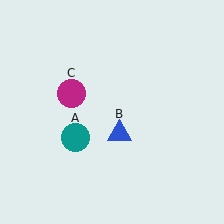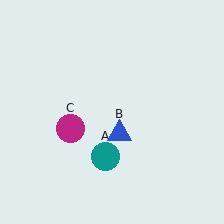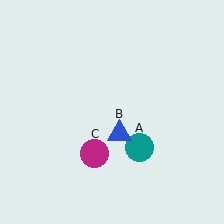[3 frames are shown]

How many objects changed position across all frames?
2 objects changed position: teal circle (object A), magenta circle (object C).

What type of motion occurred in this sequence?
The teal circle (object A), magenta circle (object C) rotated counterclockwise around the center of the scene.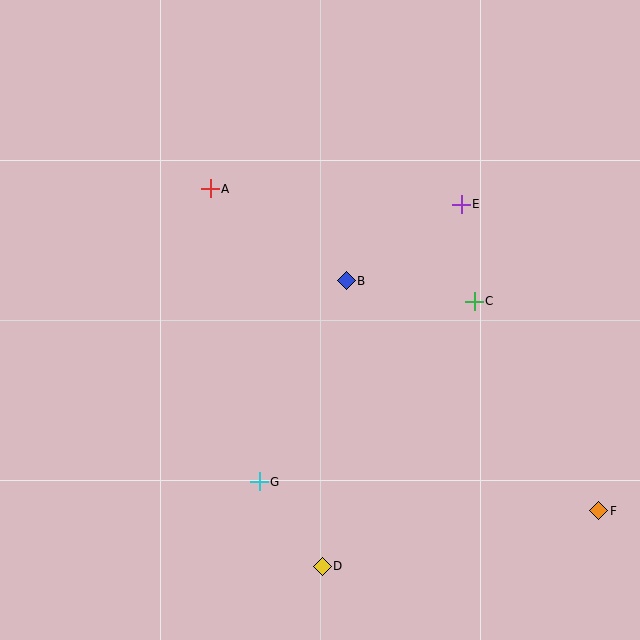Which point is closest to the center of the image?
Point B at (346, 281) is closest to the center.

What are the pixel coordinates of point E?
Point E is at (461, 204).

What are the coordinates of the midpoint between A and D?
The midpoint between A and D is at (266, 378).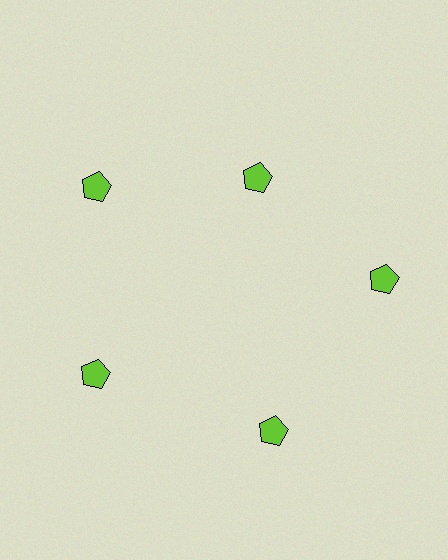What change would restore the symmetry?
The symmetry would be restored by moving it outward, back onto the ring so that all 5 pentagons sit at equal angles and equal distance from the center.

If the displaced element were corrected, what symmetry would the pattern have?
It would have 5-fold rotational symmetry — the pattern would map onto itself every 72 degrees.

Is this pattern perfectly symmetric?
No. The 5 lime pentagons are arranged in a ring, but one element near the 1 o'clock position is pulled inward toward the center, breaking the 5-fold rotational symmetry.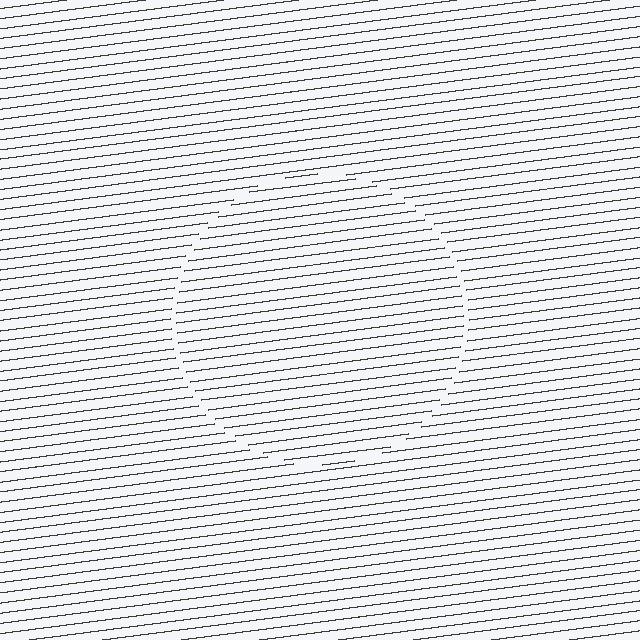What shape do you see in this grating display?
An illusory circle. The interior of the shape contains the same grating, shifted by half a period — the contour is defined by the phase discontinuity where line-ends from the inner and outer gratings abut.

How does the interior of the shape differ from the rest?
The interior of the shape contains the same grating, shifted by half a period — the contour is defined by the phase discontinuity where line-ends from the inner and outer gratings abut.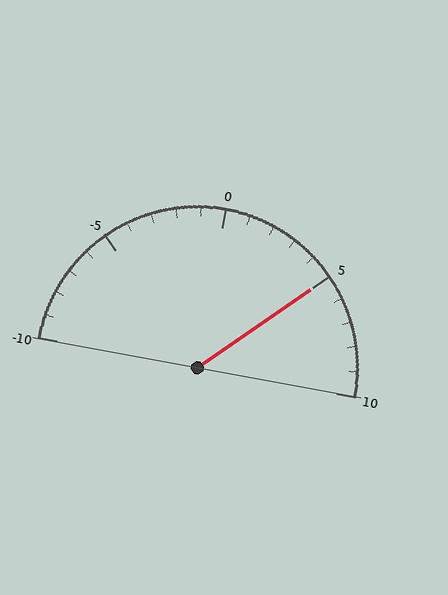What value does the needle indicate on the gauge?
The needle indicates approximately 5.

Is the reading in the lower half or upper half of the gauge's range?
The reading is in the upper half of the range (-10 to 10).